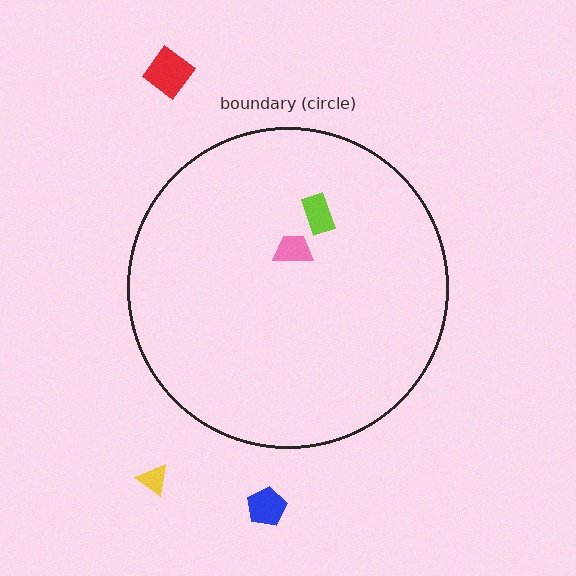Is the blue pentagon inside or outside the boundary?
Outside.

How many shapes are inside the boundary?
2 inside, 3 outside.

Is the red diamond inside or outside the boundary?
Outside.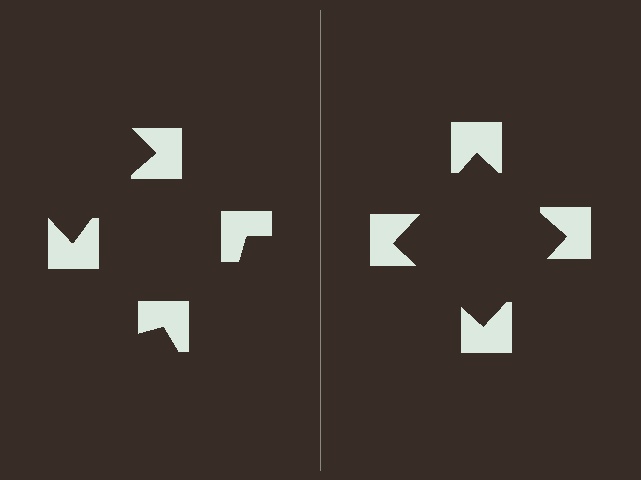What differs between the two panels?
The notched squares are positioned identically on both sides; only the wedge orientations differ. On the right they align to a square; on the left they are misaligned.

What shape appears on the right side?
An illusory square.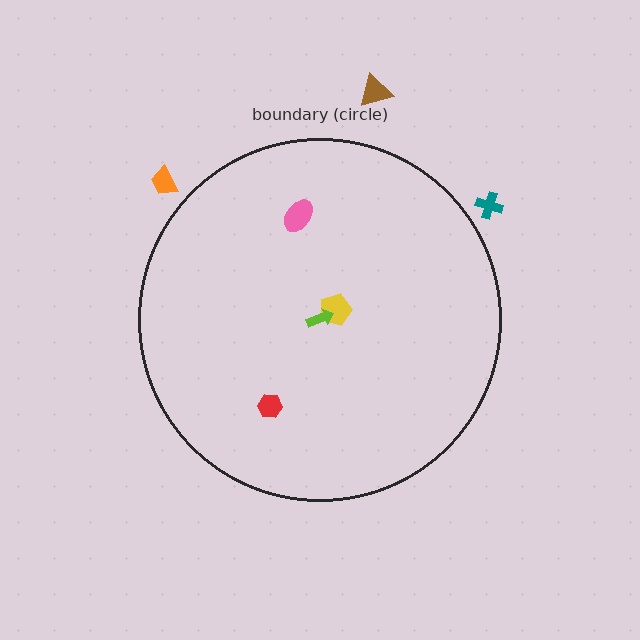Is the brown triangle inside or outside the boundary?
Outside.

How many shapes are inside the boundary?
4 inside, 3 outside.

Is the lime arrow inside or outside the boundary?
Inside.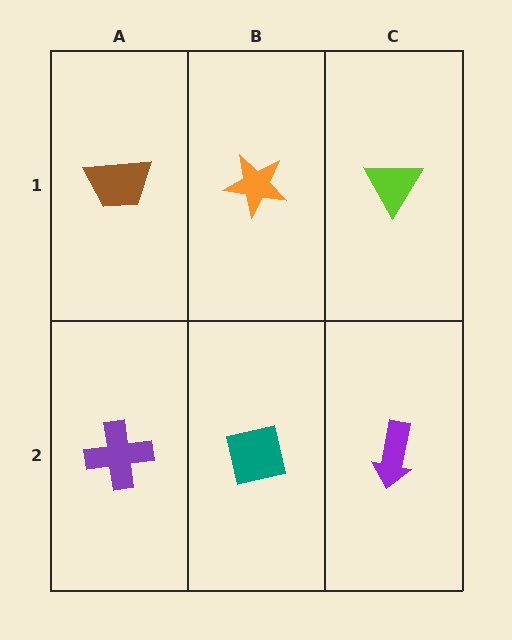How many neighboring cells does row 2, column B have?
3.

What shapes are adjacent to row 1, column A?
A purple cross (row 2, column A), an orange star (row 1, column B).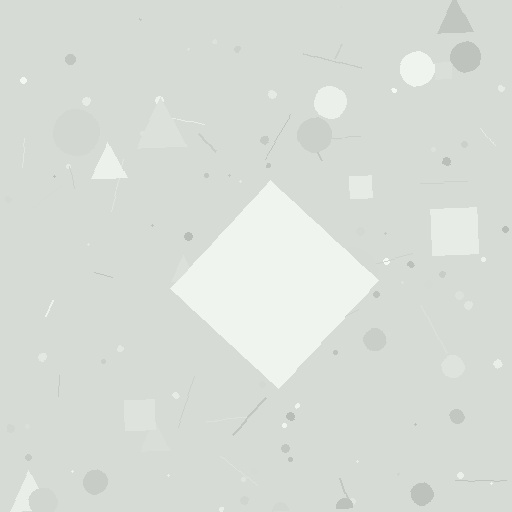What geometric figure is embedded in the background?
A diamond is embedded in the background.